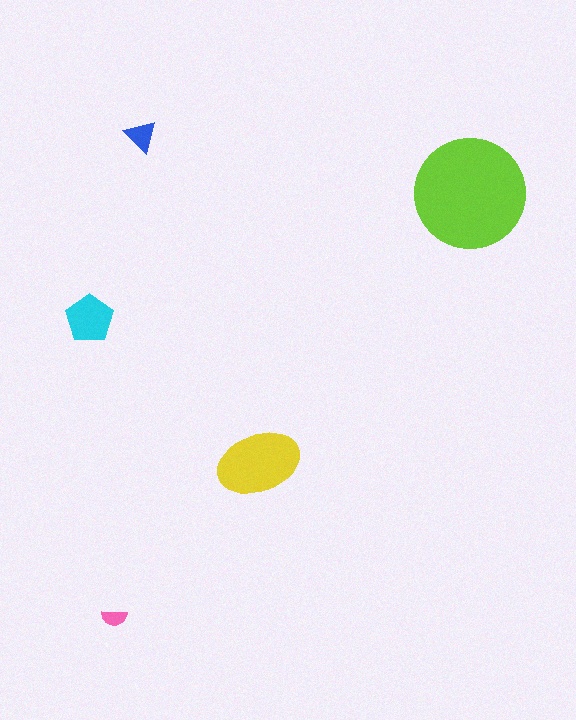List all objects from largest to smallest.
The lime circle, the yellow ellipse, the cyan pentagon, the blue triangle, the pink semicircle.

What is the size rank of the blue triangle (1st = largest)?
4th.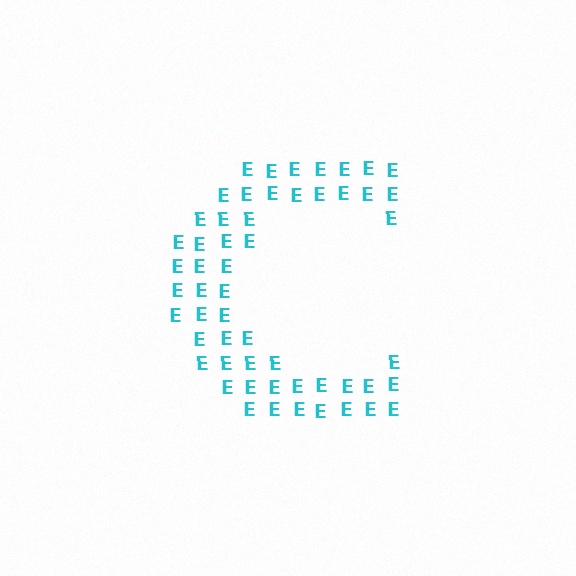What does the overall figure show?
The overall figure shows the letter C.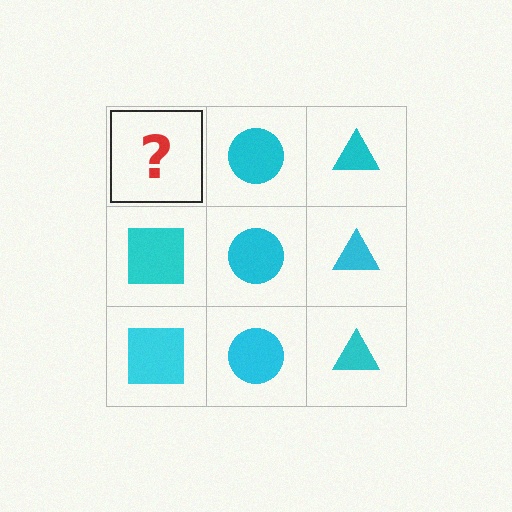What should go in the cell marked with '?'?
The missing cell should contain a cyan square.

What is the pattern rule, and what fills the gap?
The rule is that each column has a consistent shape. The gap should be filled with a cyan square.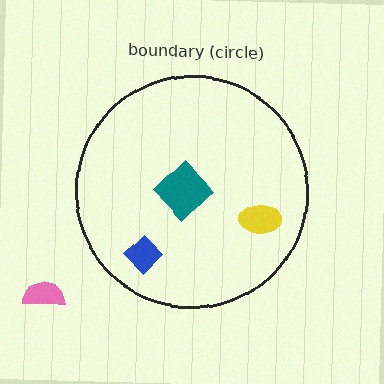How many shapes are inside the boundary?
4 inside, 1 outside.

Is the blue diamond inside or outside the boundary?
Inside.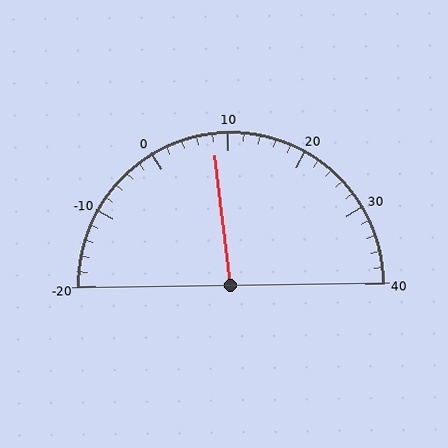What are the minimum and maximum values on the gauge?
The gauge ranges from -20 to 40.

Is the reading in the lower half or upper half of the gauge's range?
The reading is in the lower half of the range (-20 to 40).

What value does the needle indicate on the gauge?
The needle indicates approximately 8.